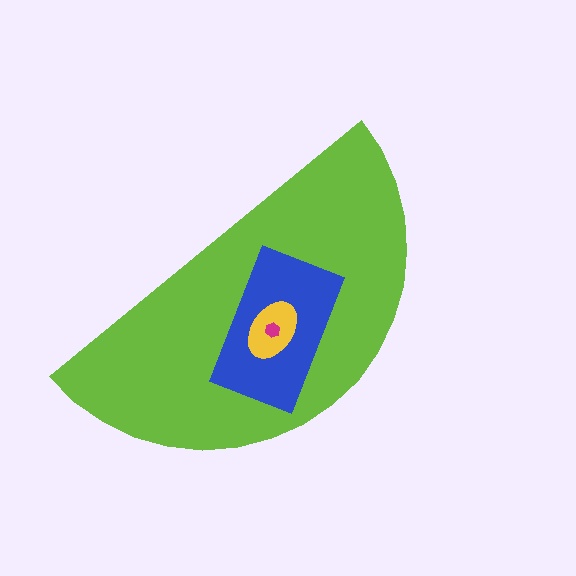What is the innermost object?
The magenta hexagon.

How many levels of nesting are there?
4.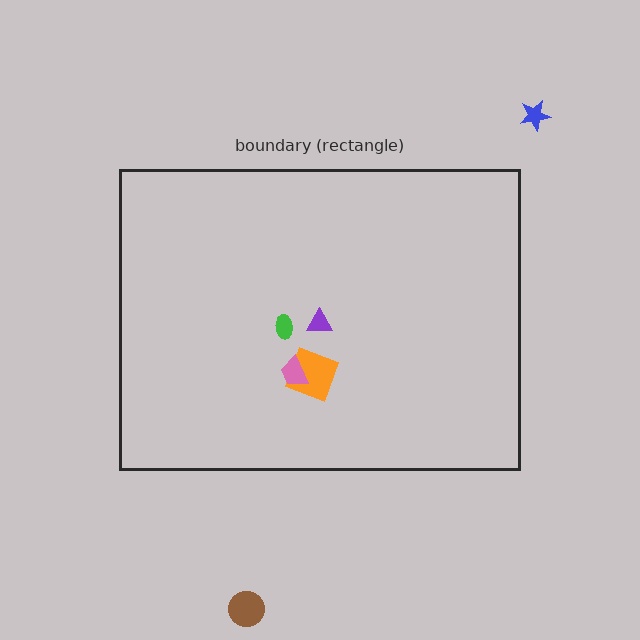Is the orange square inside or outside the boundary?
Inside.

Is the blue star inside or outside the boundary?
Outside.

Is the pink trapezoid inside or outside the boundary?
Inside.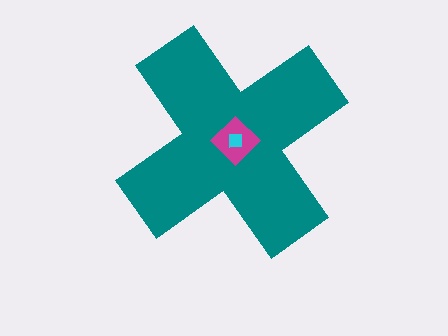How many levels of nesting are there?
3.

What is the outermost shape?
The teal cross.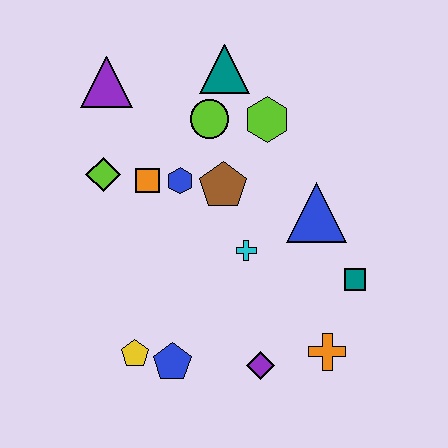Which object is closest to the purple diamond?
The orange cross is closest to the purple diamond.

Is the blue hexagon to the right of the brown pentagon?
No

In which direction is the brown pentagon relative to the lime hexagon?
The brown pentagon is below the lime hexagon.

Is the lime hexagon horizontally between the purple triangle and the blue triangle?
Yes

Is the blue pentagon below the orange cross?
Yes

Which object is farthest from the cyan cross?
The purple triangle is farthest from the cyan cross.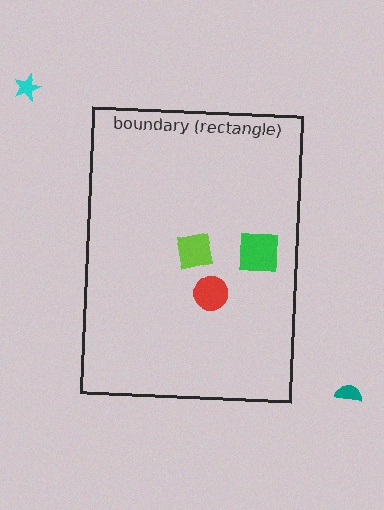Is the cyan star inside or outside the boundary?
Outside.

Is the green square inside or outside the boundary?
Inside.